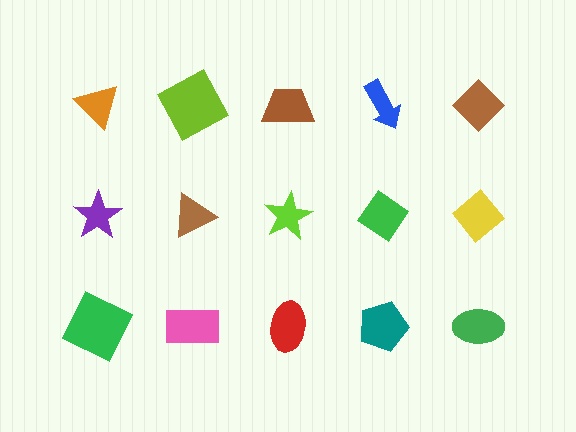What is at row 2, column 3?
A lime star.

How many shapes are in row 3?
5 shapes.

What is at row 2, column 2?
A brown triangle.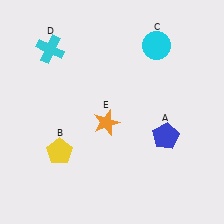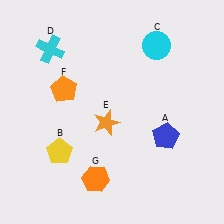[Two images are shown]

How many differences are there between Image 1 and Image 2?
There are 2 differences between the two images.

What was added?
An orange pentagon (F), an orange hexagon (G) were added in Image 2.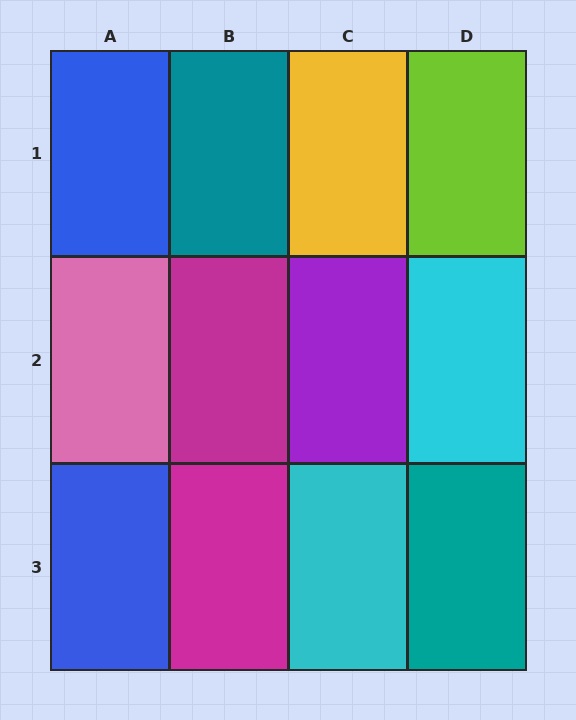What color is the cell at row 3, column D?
Teal.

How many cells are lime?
1 cell is lime.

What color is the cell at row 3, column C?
Cyan.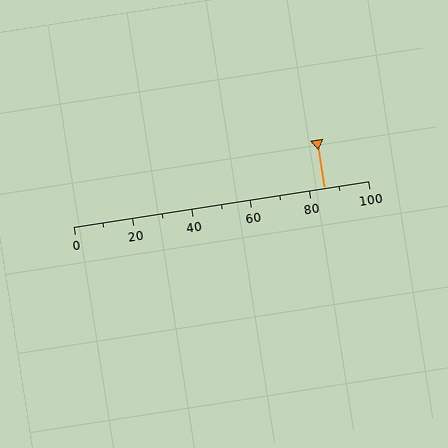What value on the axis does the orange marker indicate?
The marker indicates approximately 85.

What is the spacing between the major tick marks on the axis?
The major ticks are spaced 20 apart.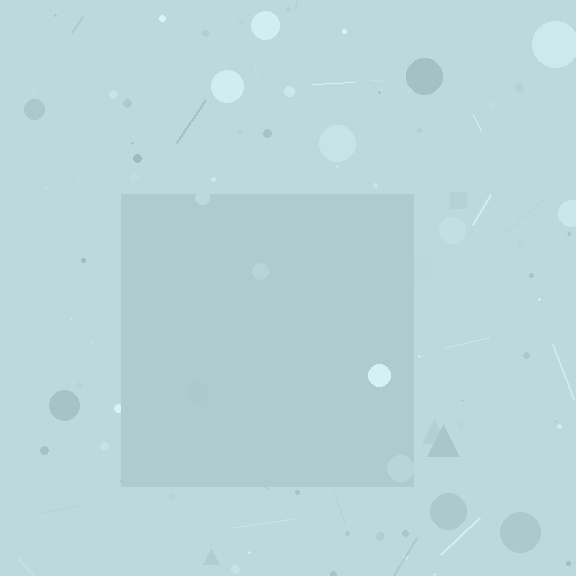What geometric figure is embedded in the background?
A square is embedded in the background.